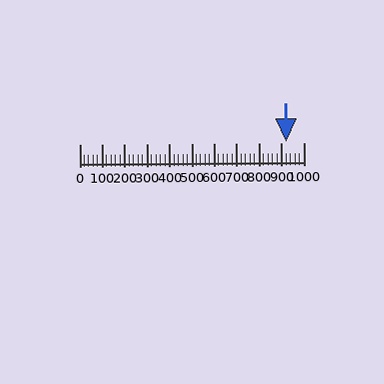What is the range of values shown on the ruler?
The ruler shows values from 0 to 1000.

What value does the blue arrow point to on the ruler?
The blue arrow points to approximately 920.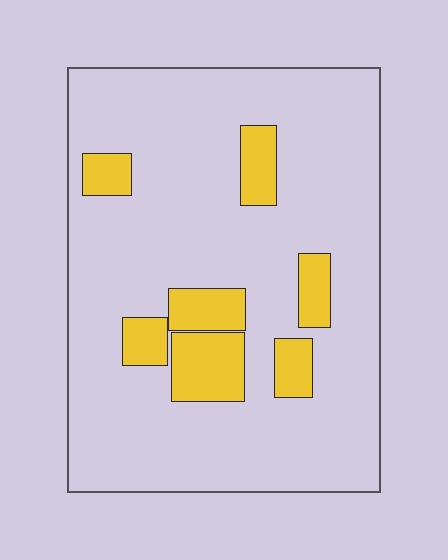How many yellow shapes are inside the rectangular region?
7.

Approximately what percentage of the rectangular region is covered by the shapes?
Approximately 15%.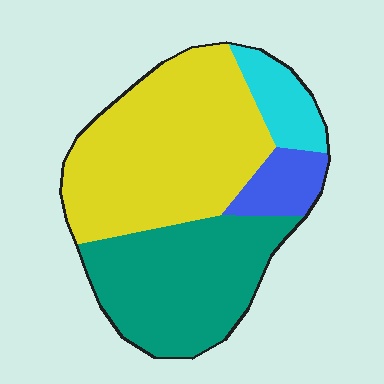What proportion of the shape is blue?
Blue takes up less than a sixth of the shape.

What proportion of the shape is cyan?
Cyan takes up about one tenth (1/10) of the shape.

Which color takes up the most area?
Yellow, at roughly 45%.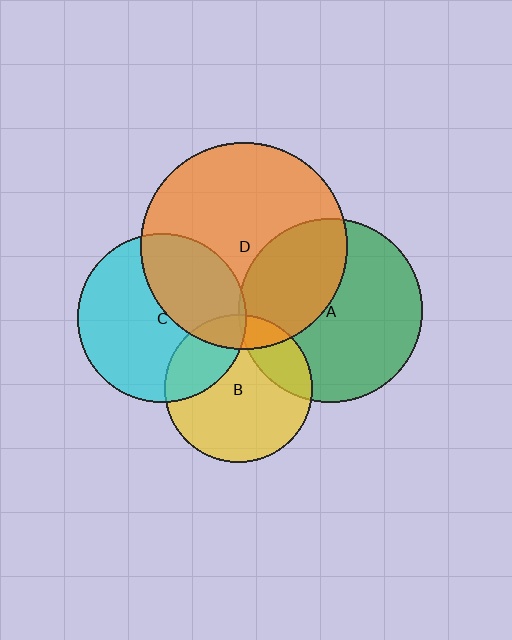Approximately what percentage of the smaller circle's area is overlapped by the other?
Approximately 25%.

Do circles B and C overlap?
Yes.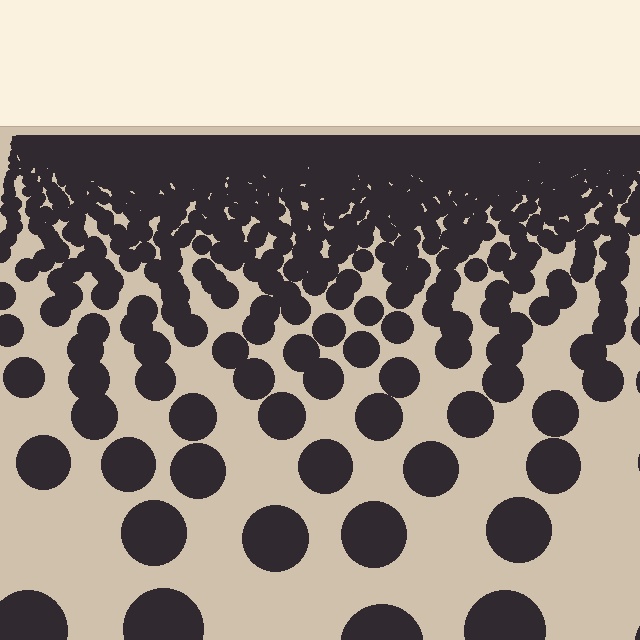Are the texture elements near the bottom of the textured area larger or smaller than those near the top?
Larger. Near the bottom, elements are closer to the viewer and appear at a bigger on-screen size.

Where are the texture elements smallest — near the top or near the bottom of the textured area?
Near the top.